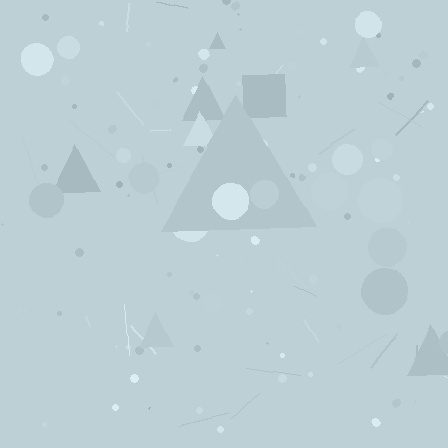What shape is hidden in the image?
A triangle is hidden in the image.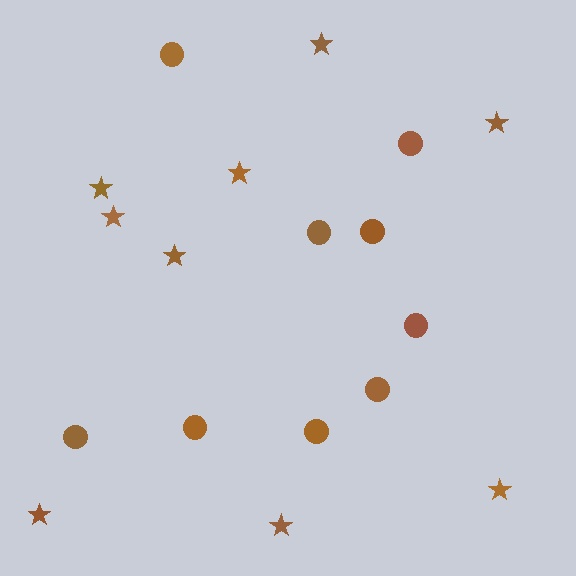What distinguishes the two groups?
There are 2 groups: one group of circles (9) and one group of stars (9).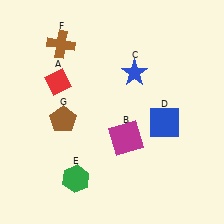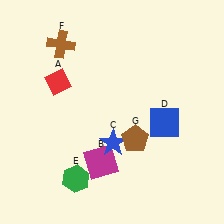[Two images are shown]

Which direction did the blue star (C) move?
The blue star (C) moved down.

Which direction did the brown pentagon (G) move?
The brown pentagon (G) moved right.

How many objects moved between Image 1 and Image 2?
3 objects moved between the two images.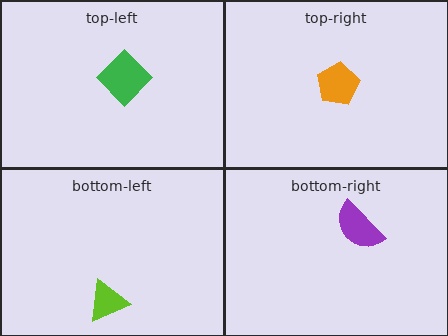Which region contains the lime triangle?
The bottom-left region.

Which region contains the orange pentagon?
The top-right region.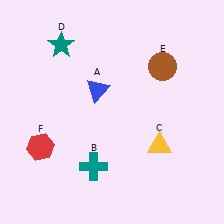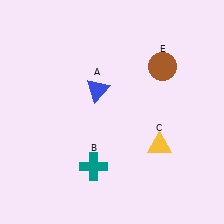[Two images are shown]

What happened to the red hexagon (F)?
The red hexagon (F) was removed in Image 2. It was in the bottom-left area of Image 1.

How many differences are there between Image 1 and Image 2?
There are 2 differences between the two images.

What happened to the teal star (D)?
The teal star (D) was removed in Image 2. It was in the top-left area of Image 1.